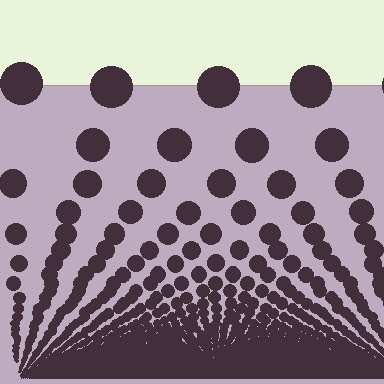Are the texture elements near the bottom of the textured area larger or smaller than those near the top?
Smaller. The gradient is inverted — elements near the bottom are smaller and denser.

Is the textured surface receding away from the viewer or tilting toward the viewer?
The surface appears to tilt toward the viewer. Texture elements get larger and sparser toward the top.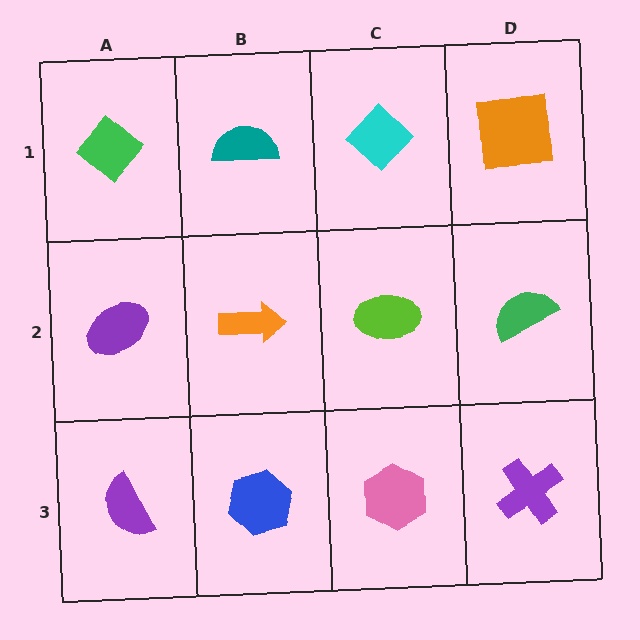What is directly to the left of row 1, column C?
A teal semicircle.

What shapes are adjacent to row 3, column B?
An orange arrow (row 2, column B), a purple semicircle (row 3, column A), a pink hexagon (row 3, column C).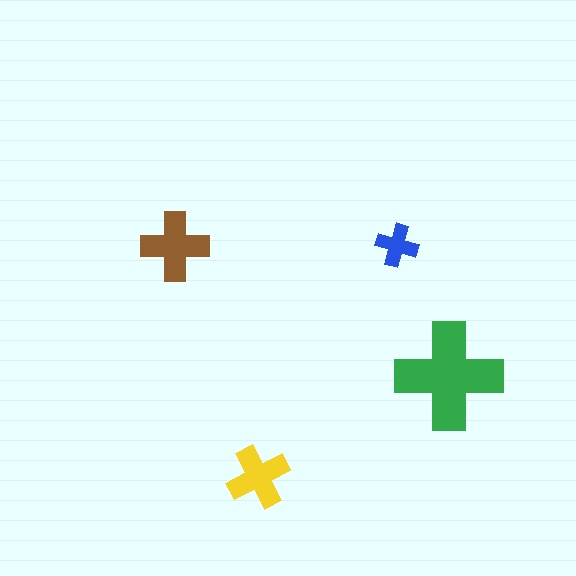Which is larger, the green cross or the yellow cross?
The green one.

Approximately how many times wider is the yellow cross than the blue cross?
About 1.5 times wider.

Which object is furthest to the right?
The green cross is rightmost.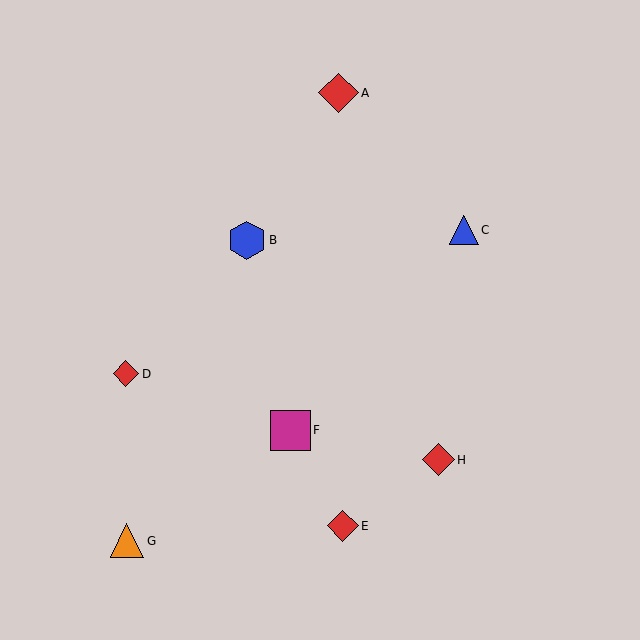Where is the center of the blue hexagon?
The center of the blue hexagon is at (247, 240).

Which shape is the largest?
The magenta square (labeled F) is the largest.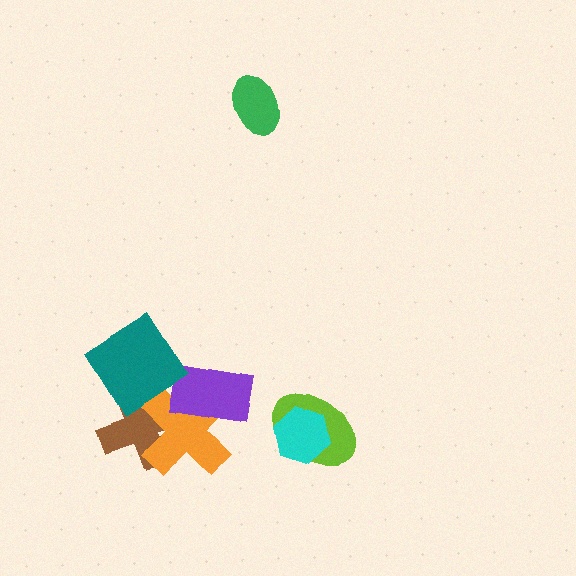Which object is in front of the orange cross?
The purple rectangle is in front of the orange cross.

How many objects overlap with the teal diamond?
1 object overlaps with the teal diamond.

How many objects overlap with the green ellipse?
0 objects overlap with the green ellipse.